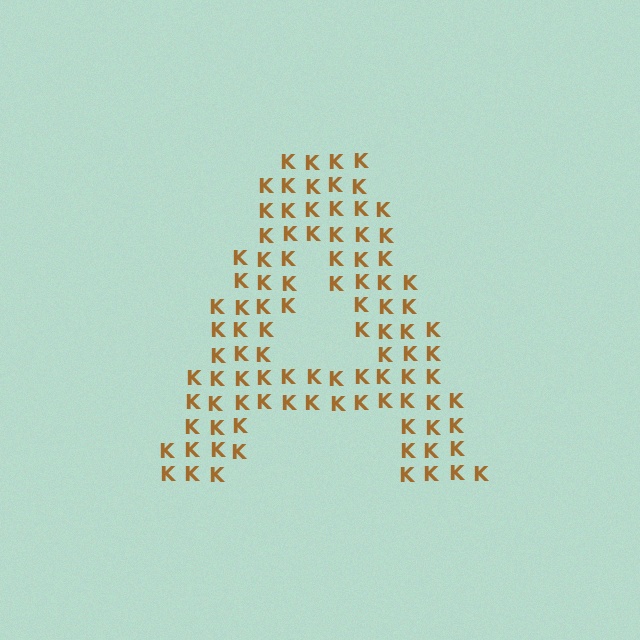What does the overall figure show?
The overall figure shows the letter A.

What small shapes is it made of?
It is made of small letter K's.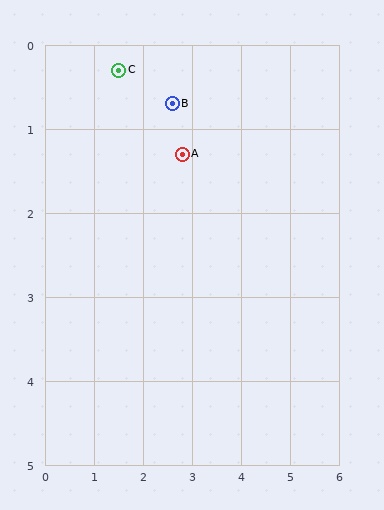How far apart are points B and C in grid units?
Points B and C are about 1.2 grid units apart.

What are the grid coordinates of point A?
Point A is at approximately (2.8, 1.3).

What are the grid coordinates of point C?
Point C is at approximately (1.5, 0.3).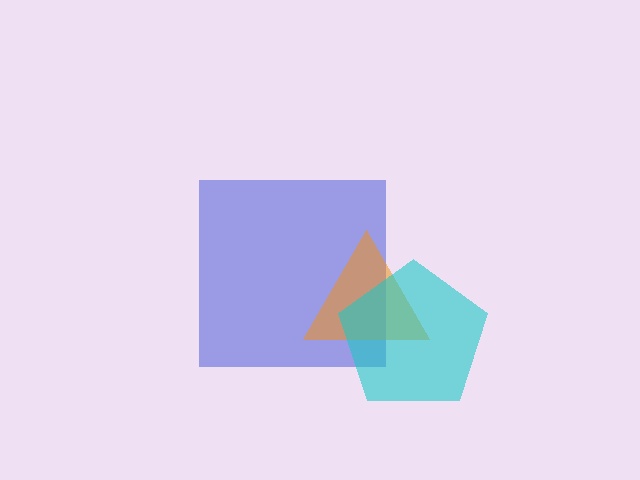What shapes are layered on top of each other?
The layered shapes are: a blue square, an orange triangle, a cyan pentagon.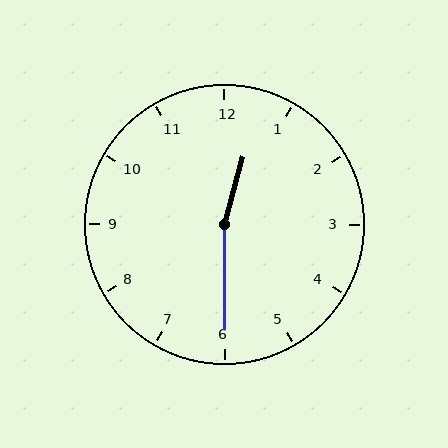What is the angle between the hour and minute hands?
Approximately 165 degrees.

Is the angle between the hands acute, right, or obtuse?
It is obtuse.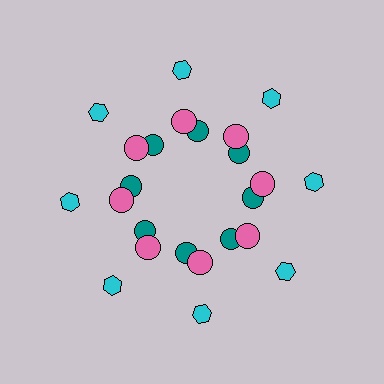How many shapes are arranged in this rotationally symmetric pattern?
There are 24 shapes, arranged in 8 groups of 3.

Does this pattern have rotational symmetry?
Yes, this pattern has 8-fold rotational symmetry. It looks the same after rotating 45 degrees around the center.